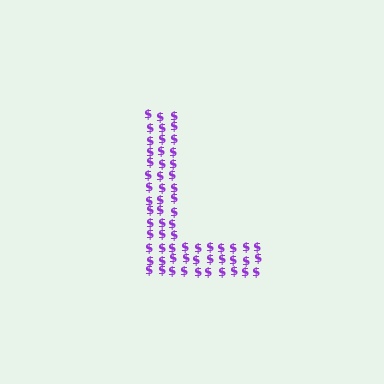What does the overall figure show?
The overall figure shows the letter L.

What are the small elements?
The small elements are dollar signs.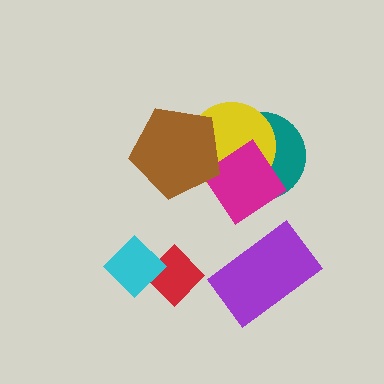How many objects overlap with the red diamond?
1 object overlaps with the red diamond.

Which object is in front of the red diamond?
The cyan diamond is in front of the red diamond.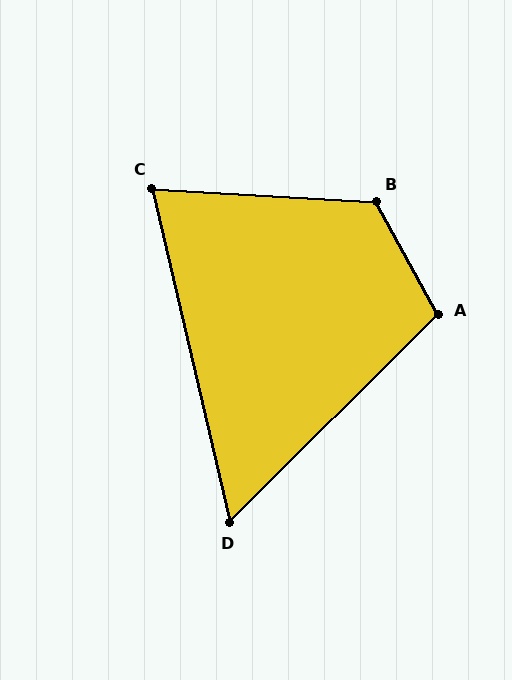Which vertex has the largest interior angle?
B, at approximately 122 degrees.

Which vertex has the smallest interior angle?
D, at approximately 58 degrees.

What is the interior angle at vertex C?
Approximately 74 degrees (acute).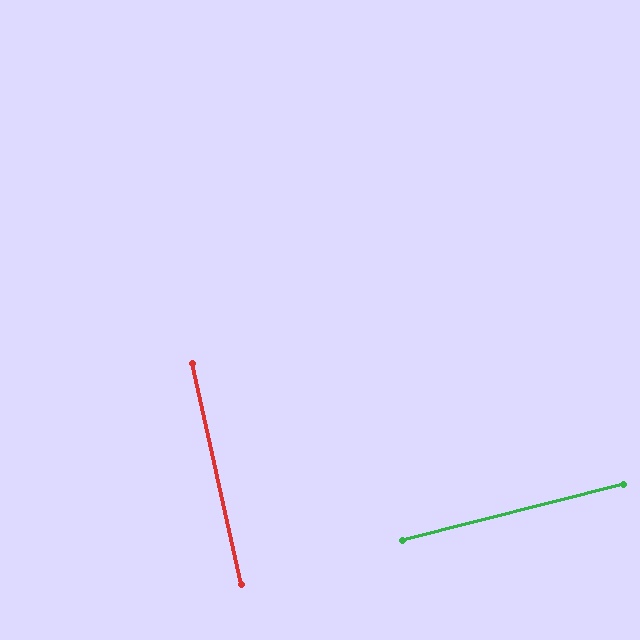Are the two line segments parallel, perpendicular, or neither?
Perpendicular — they meet at approximately 88°.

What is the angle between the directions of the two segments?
Approximately 88 degrees.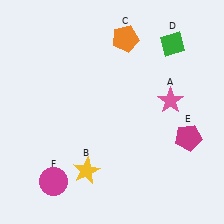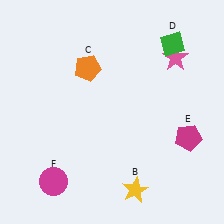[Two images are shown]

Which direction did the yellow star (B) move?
The yellow star (B) moved right.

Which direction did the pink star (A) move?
The pink star (A) moved up.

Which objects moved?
The objects that moved are: the pink star (A), the yellow star (B), the orange pentagon (C).